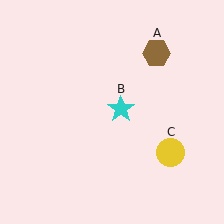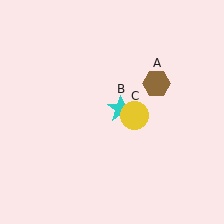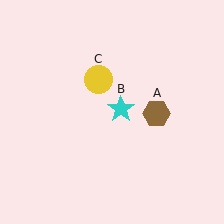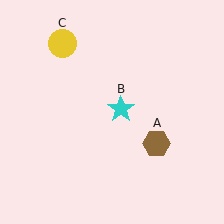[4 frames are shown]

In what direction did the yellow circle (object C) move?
The yellow circle (object C) moved up and to the left.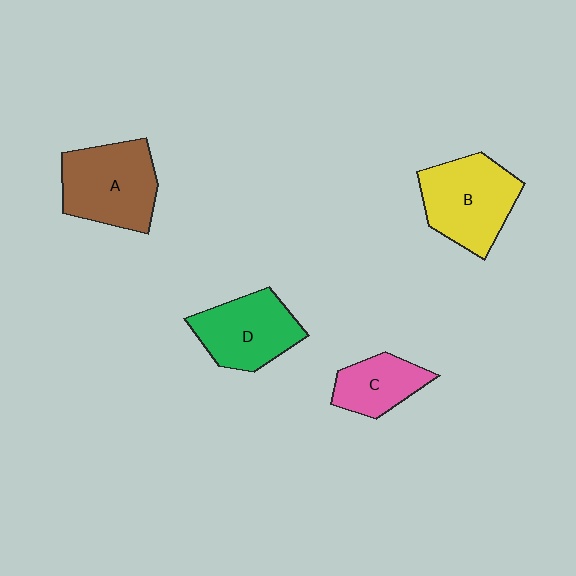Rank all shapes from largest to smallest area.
From largest to smallest: A (brown), B (yellow), D (green), C (pink).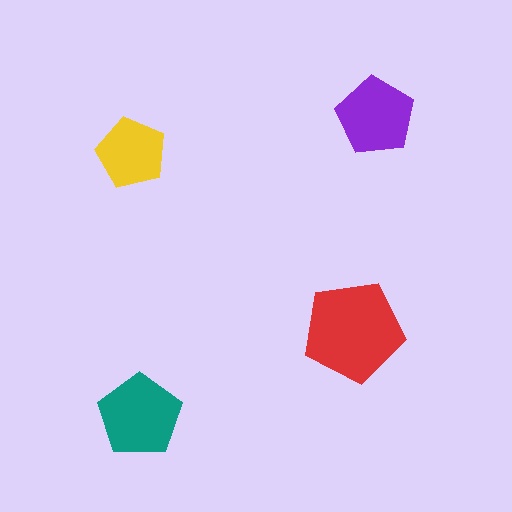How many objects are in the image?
There are 4 objects in the image.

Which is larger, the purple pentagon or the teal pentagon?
The teal one.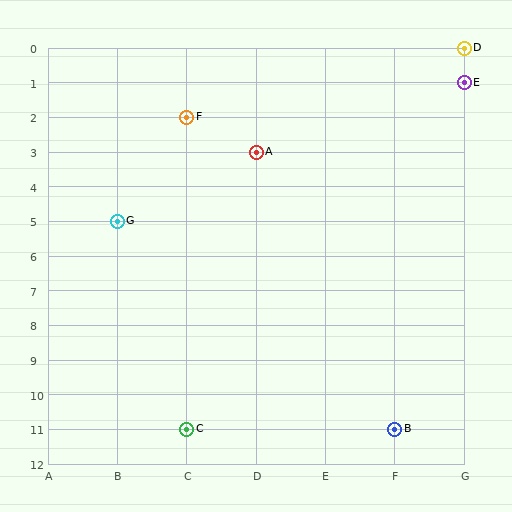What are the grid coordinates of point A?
Point A is at grid coordinates (D, 3).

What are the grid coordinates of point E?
Point E is at grid coordinates (G, 1).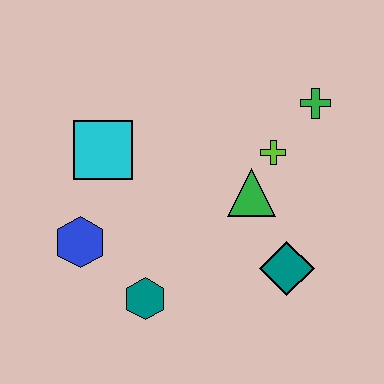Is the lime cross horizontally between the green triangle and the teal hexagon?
No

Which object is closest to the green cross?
The lime cross is closest to the green cross.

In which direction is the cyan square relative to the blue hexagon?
The cyan square is above the blue hexagon.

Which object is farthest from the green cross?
The blue hexagon is farthest from the green cross.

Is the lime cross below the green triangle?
No